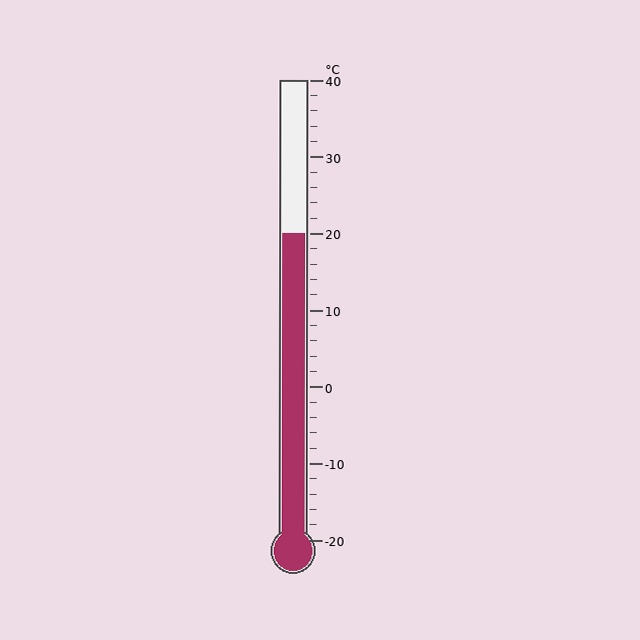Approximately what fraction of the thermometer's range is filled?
The thermometer is filled to approximately 65% of its range.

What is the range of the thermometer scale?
The thermometer scale ranges from -20°C to 40°C.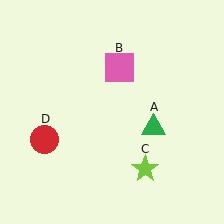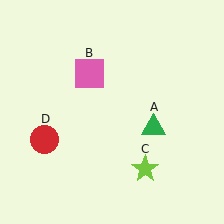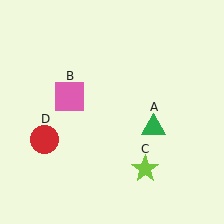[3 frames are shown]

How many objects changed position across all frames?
1 object changed position: pink square (object B).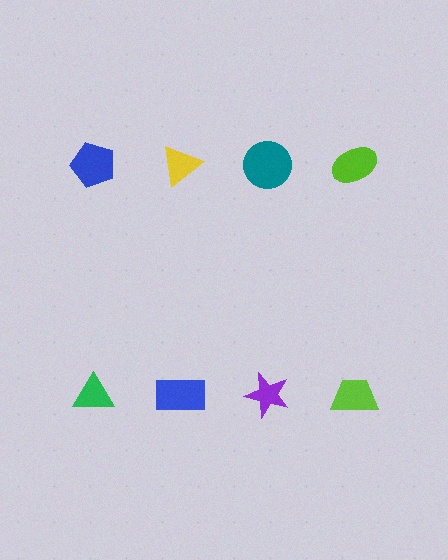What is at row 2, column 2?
A blue rectangle.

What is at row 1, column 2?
A yellow triangle.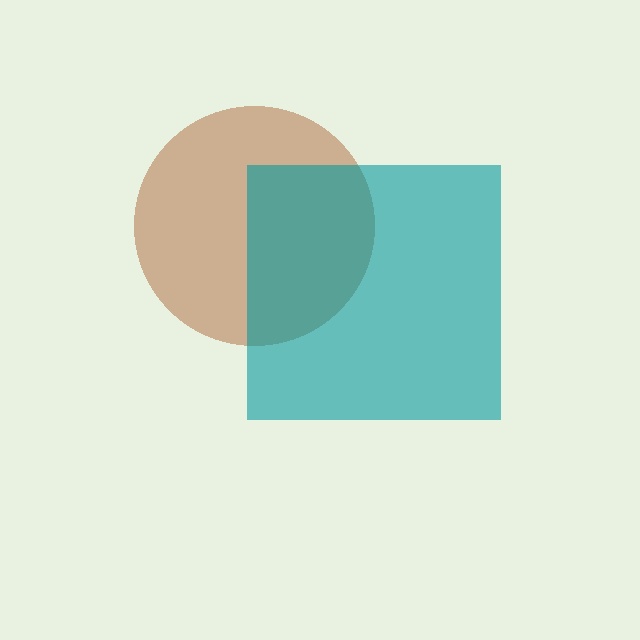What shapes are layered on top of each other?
The layered shapes are: a brown circle, a teal square.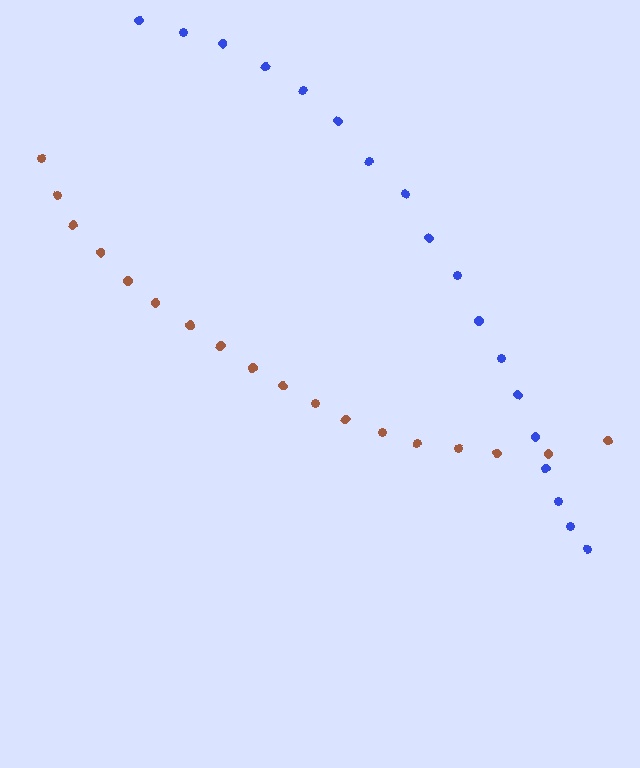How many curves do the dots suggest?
There are 2 distinct paths.